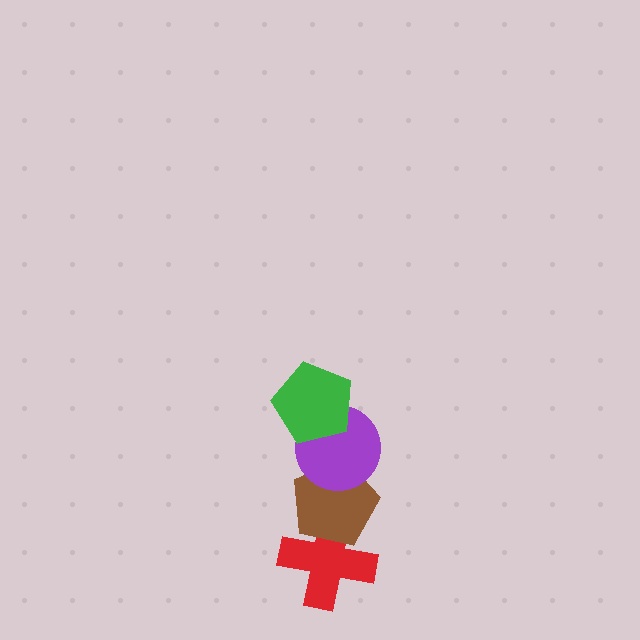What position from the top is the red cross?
The red cross is 4th from the top.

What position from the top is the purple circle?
The purple circle is 2nd from the top.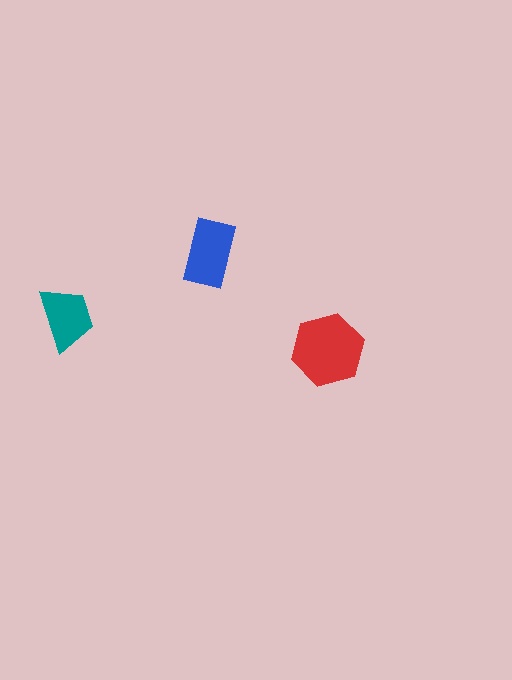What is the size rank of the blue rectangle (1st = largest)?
2nd.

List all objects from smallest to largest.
The teal trapezoid, the blue rectangle, the red hexagon.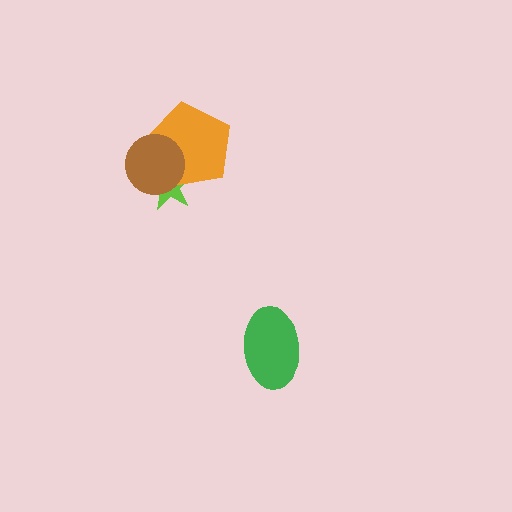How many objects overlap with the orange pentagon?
2 objects overlap with the orange pentagon.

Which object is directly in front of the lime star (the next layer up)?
The orange pentagon is directly in front of the lime star.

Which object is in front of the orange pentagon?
The brown circle is in front of the orange pentagon.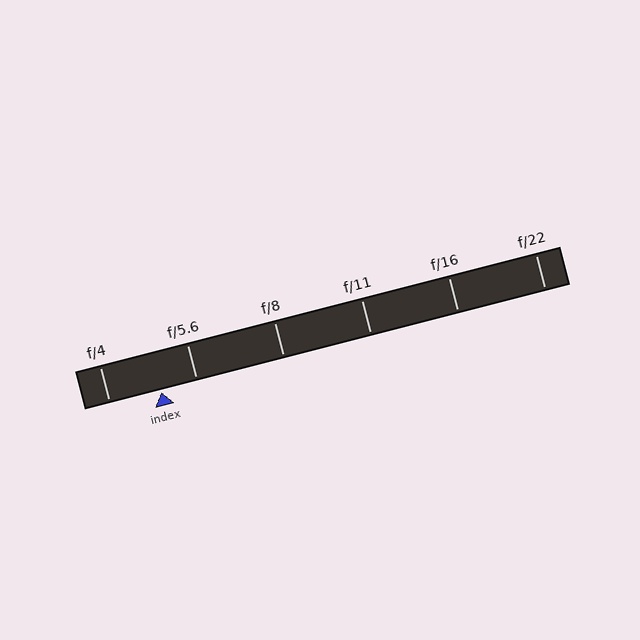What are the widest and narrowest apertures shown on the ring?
The widest aperture shown is f/4 and the narrowest is f/22.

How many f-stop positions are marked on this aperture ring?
There are 6 f-stop positions marked.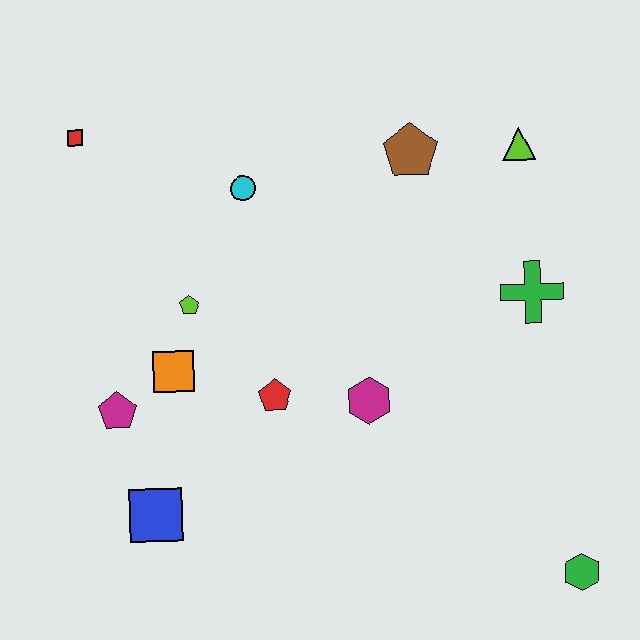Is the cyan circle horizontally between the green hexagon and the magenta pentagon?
Yes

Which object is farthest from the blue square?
The lime triangle is farthest from the blue square.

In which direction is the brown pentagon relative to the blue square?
The brown pentagon is above the blue square.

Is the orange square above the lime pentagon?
No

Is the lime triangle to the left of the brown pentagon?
No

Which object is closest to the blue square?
The magenta pentagon is closest to the blue square.